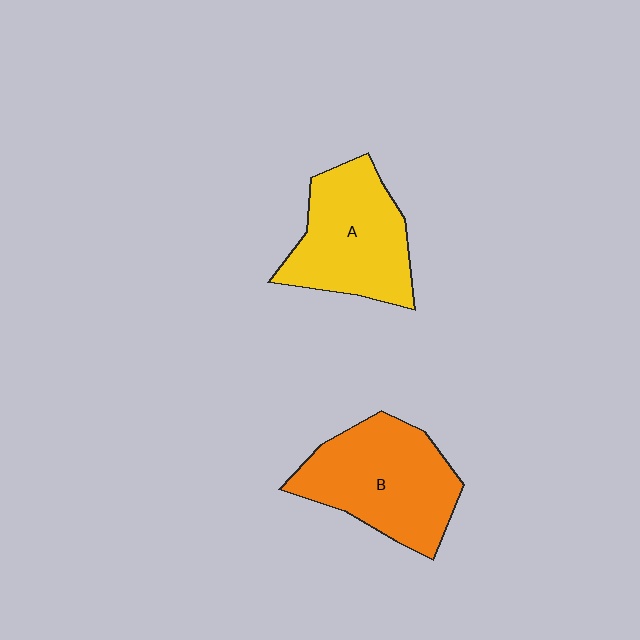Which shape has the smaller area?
Shape A (yellow).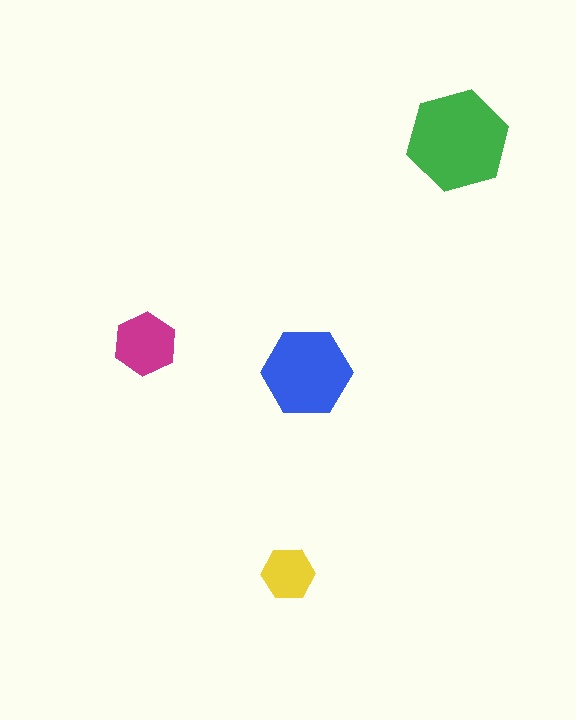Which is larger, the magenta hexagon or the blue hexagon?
The blue one.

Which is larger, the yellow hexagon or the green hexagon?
The green one.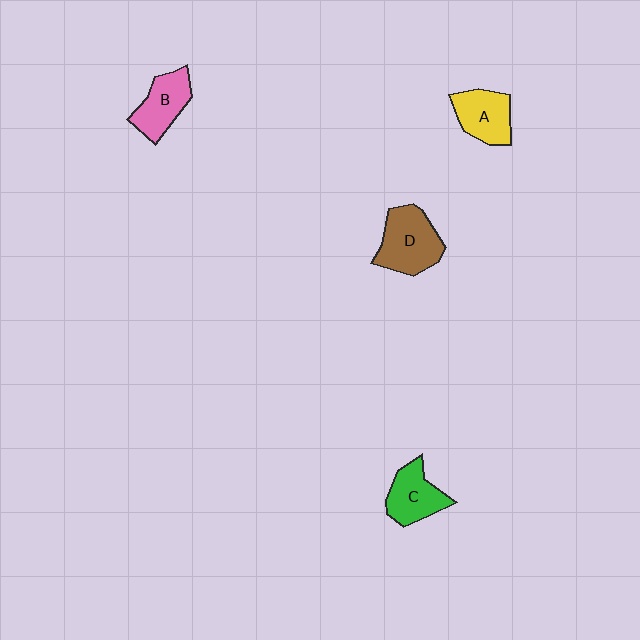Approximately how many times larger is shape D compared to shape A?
Approximately 1.3 times.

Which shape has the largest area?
Shape D (brown).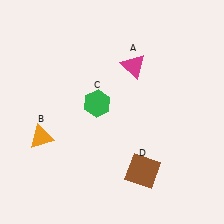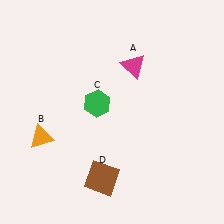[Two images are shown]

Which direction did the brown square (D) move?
The brown square (D) moved left.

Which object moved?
The brown square (D) moved left.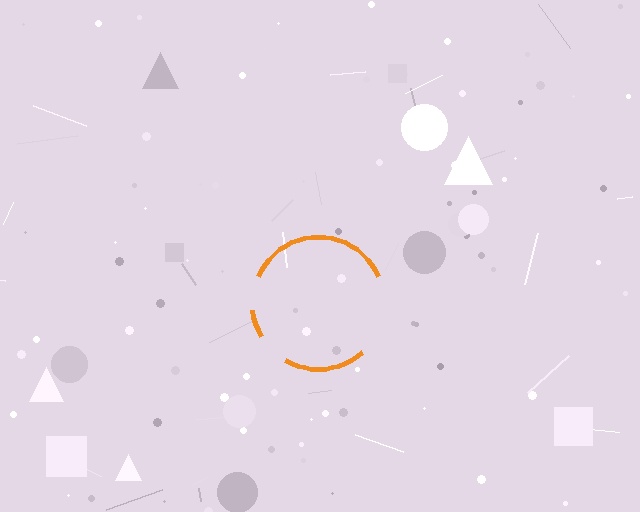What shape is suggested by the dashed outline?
The dashed outline suggests a circle.